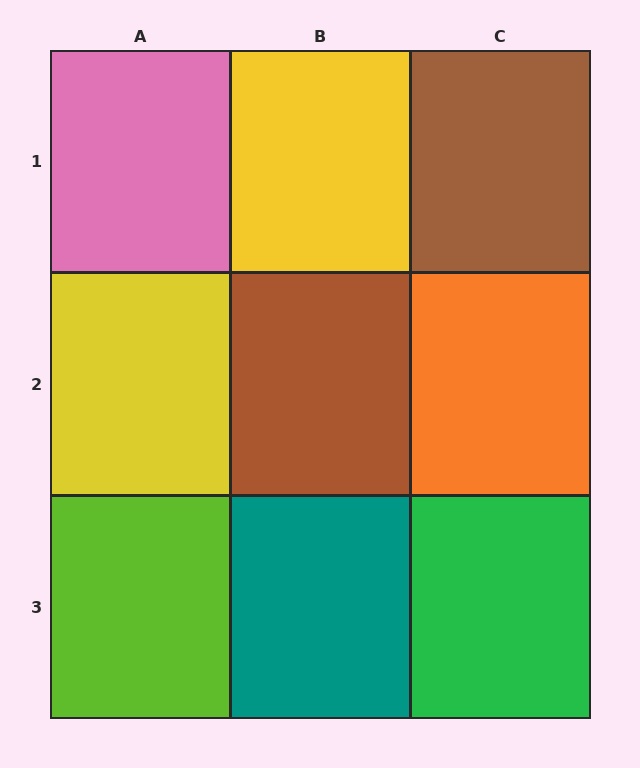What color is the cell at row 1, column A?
Pink.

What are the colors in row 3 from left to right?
Lime, teal, green.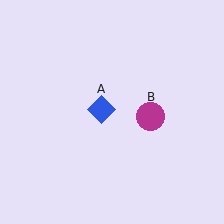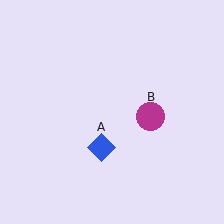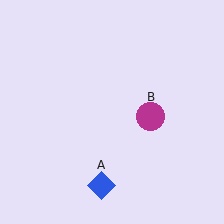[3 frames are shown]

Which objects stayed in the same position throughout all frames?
Magenta circle (object B) remained stationary.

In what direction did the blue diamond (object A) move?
The blue diamond (object A) moved down.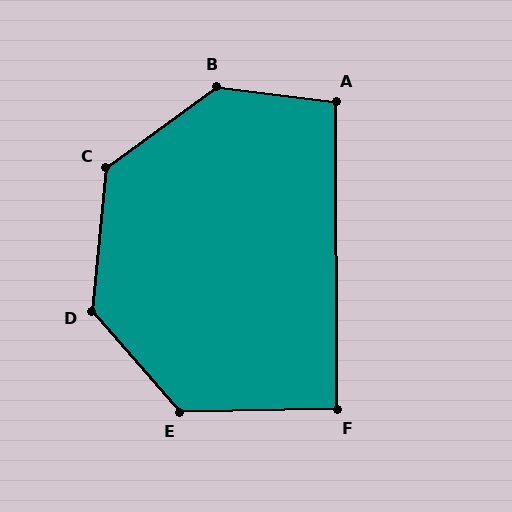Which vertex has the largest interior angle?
B, at approximately 136 degrees.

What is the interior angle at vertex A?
Approximately 97 degrees (obtuse).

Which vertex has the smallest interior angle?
F, at approximately 91 degrees.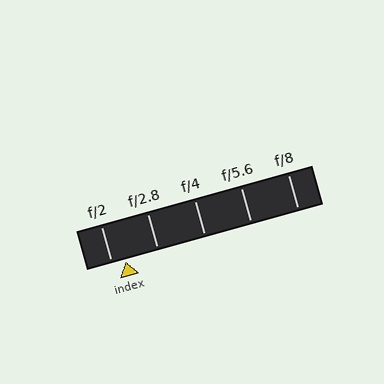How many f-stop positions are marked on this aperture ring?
There are 5 f-stop positions marked.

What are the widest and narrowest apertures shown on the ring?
The widest aperture shown is f/2 and the narrowest is f/8.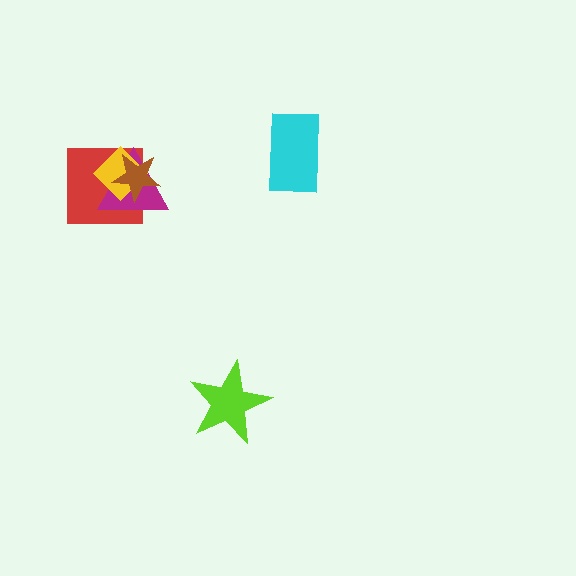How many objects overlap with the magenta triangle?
3 objects overlap with the magenta triangle.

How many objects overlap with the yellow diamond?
3 objects overlap with the yellow diamond.